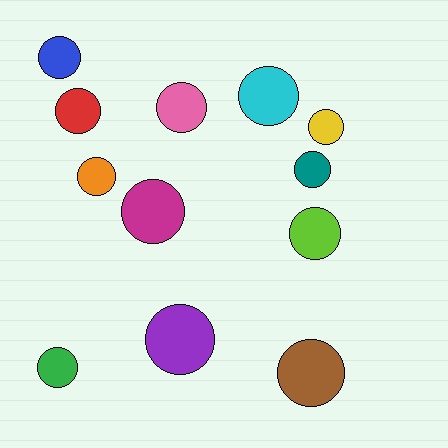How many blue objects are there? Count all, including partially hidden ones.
There is 1 blue object.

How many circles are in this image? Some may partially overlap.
There are 12 circles.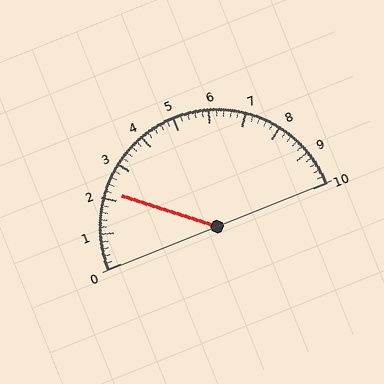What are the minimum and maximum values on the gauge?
The gauge ranges from 0 to 10.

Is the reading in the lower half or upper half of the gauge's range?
The reading is in the lower half of the range (0 to 10).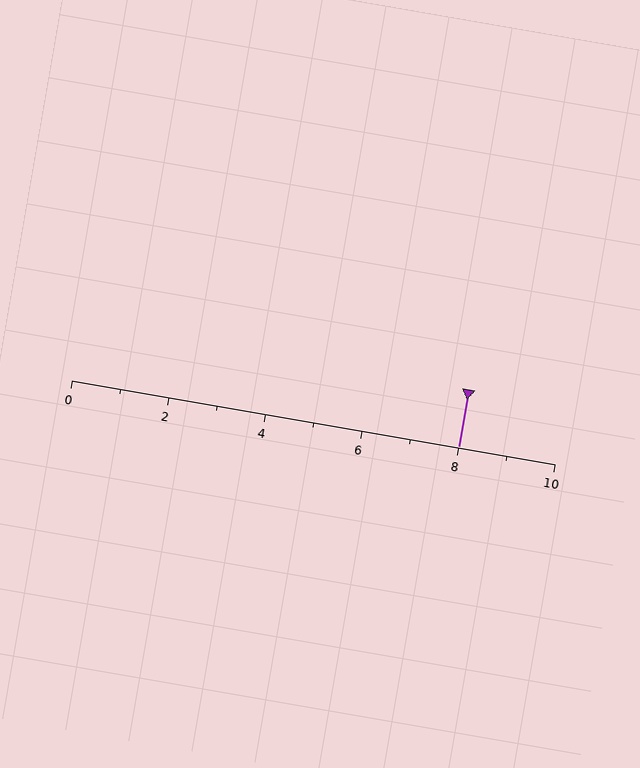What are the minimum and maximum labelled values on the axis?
The axis runs from 0 to 10.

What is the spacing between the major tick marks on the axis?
The major ticks are spaced 2 apart.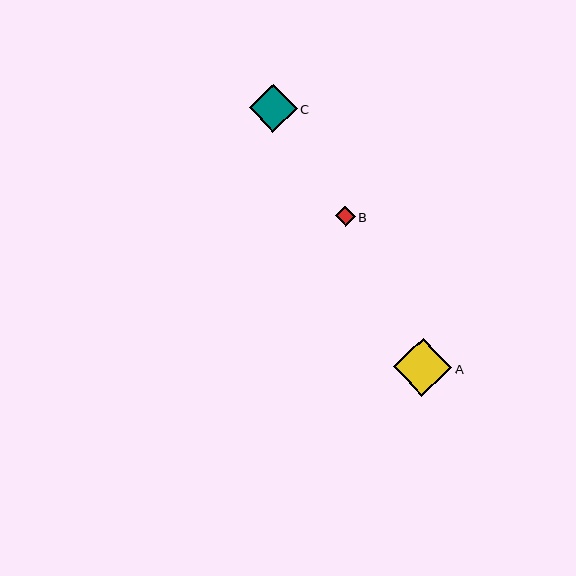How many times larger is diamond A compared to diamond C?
Diamond A is approximately 1.2 times the size of diamond C.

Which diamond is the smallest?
Diamond B is the smallest with a size of approximately 20 pixels.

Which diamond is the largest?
Diamond A is the largest with a size of approximately 58 pixels.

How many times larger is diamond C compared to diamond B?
Diamond C is approximately 2.4 times the size of diamond B.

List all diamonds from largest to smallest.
From largest to smallest: A, C, B.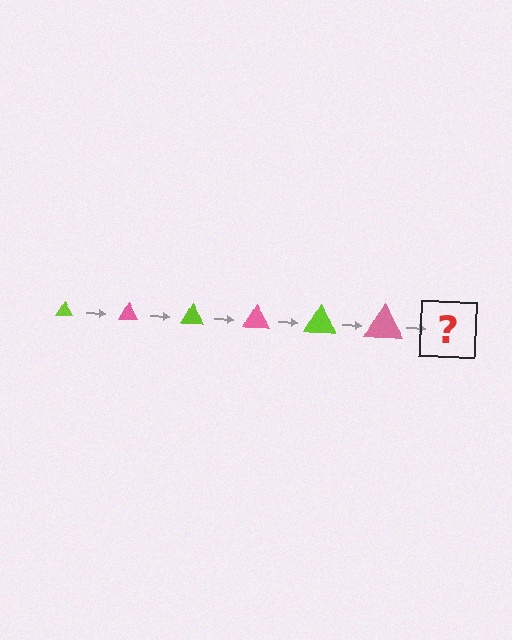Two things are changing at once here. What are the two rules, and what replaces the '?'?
The two rules are that the triangle grows larger each step and the color cycles through lime and pink. The '?' should be a lime triangle, larger than the previous one.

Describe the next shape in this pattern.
It should be a lime triangle, larger than the previous one.